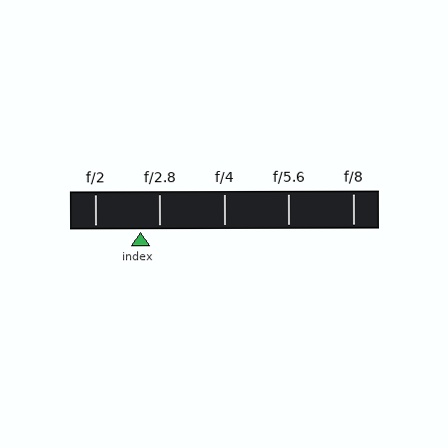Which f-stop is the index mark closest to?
The index mark is closest to f/2.8.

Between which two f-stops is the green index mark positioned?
The index mark is between f/2 and f/2.8.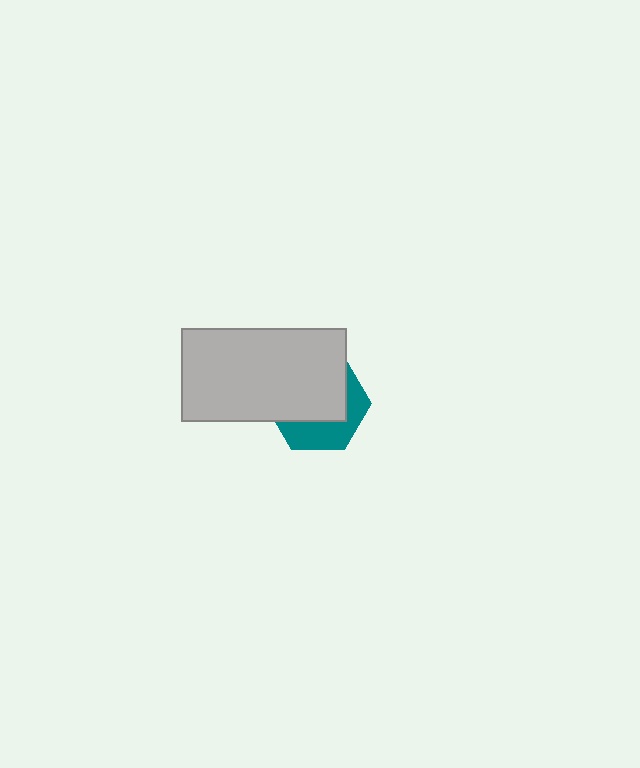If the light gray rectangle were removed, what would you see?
You would see the complete teal hexagon.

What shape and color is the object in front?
The object in front is a light gray rectangle.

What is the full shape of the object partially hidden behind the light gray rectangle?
The partially hidden object is a teal hexagon.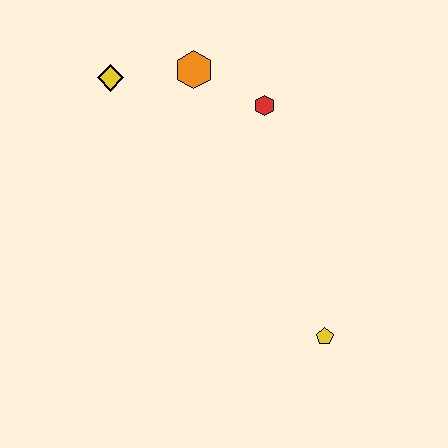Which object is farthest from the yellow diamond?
The yellow pentagon is farthest from the yellow diamond.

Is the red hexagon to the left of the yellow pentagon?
Yes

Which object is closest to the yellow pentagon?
The red hexagon is closest to the yellow pentagon.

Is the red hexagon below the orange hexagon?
Yes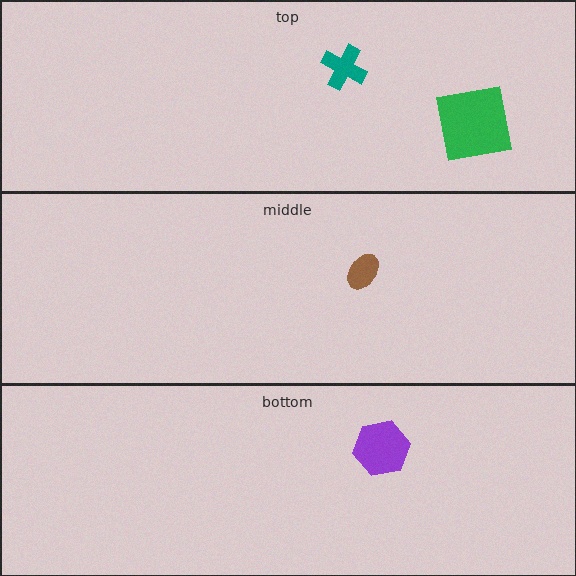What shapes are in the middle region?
The brown ellipse.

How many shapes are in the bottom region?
1.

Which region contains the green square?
The top region.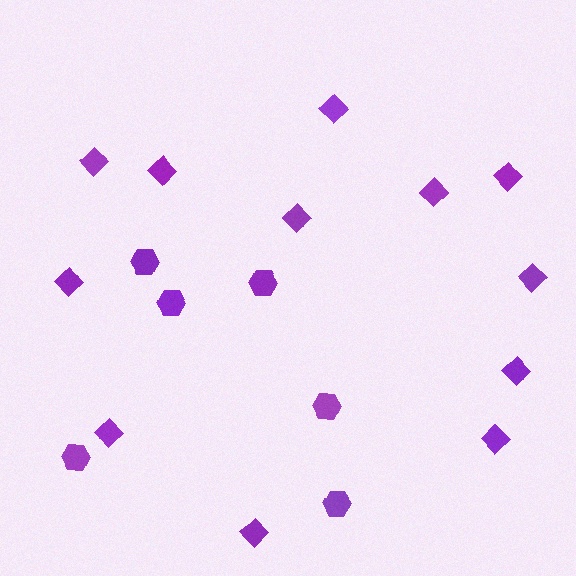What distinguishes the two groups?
There are 2 groups: one group of hexagons (6) and one group of diamonds (12).